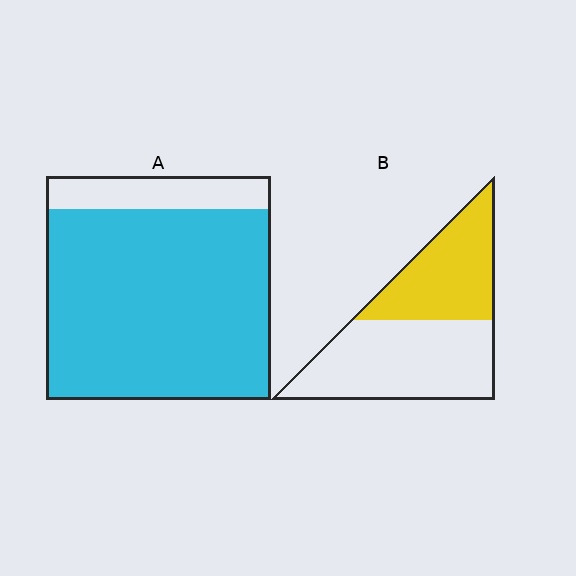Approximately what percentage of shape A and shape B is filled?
A is approximately 85% and B is approximately 40%.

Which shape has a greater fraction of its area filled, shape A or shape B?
Shape A.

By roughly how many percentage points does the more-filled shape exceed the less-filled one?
By roughly 45 percentage points (A over B).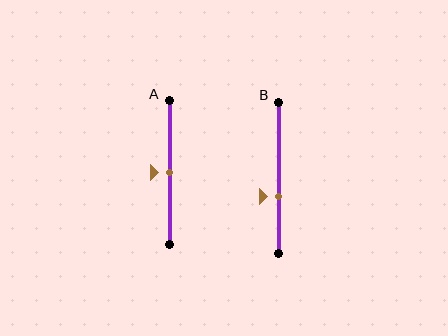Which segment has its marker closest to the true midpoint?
Segment A has its marker closest to the true midpoint.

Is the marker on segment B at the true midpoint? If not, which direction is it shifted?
No, the marker on segment B is shifted downward by about 12% of the segment length.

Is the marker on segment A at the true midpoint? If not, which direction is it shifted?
Yes, the marker on segment A is at the true midpoint.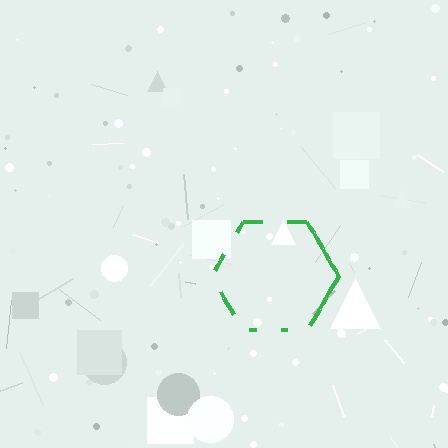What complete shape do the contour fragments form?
The contour fragments form a hexagon.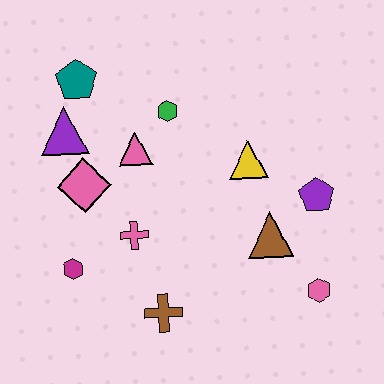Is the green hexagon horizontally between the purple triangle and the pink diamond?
No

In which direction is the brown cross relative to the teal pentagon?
The brown cross is below the teal pentagon.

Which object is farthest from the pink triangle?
The pink hexagon is farthest from the pink triangle.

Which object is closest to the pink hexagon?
The brown triangle is closest to the pink hexagon.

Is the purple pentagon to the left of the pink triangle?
No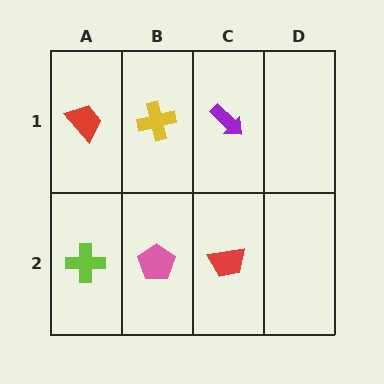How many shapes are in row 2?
3 shapes.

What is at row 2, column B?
A pink pentagon.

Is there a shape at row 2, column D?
No, that cell is empty.